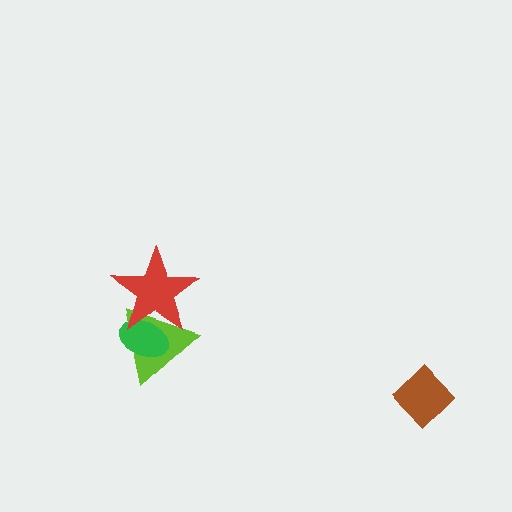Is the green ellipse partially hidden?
Yes, it is partially covered by another shape.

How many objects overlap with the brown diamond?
0 objects overlap with the brown diamond.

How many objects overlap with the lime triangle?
2 objects overlap with the lime triangle.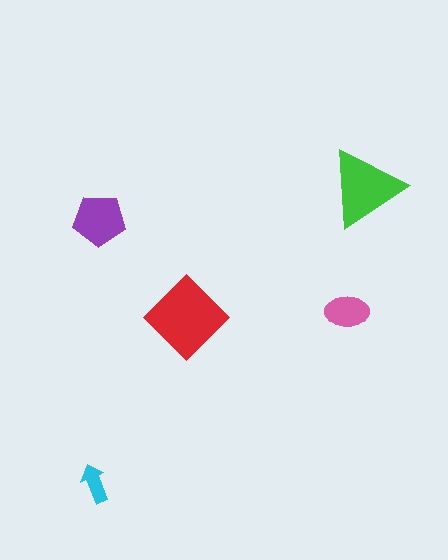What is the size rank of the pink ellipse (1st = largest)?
4th.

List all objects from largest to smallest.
The red diamond, the green triangle, the purple pentagon, the pink ellipse, the cyan arrow.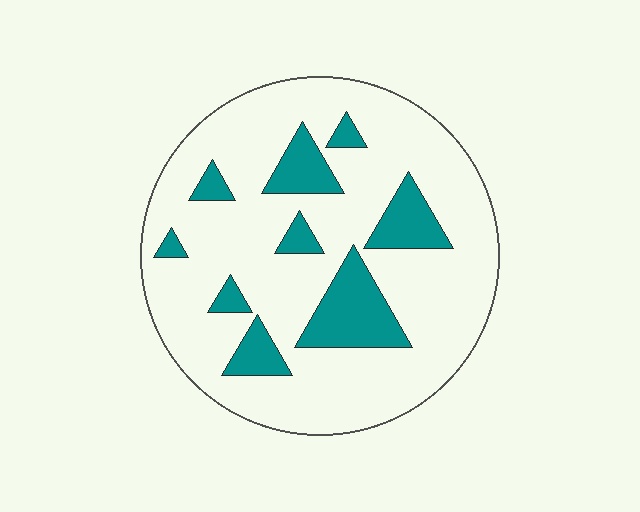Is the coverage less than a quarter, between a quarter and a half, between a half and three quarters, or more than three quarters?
Less than a quarter.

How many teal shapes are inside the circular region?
9.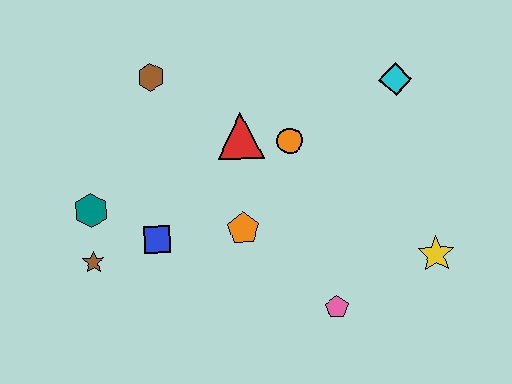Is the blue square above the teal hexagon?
No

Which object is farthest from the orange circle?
The brown star is farthest from the orange circle.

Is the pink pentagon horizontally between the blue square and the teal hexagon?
No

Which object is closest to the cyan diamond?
The orange circle is closest to the cyan diamond.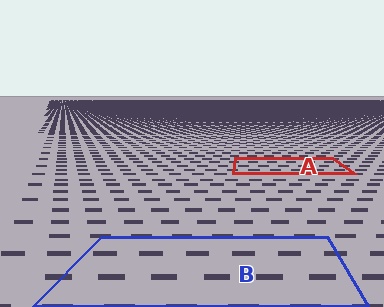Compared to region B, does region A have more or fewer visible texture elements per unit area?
Region A has more texture elements per unit area — they are packed more densely because it is farther away.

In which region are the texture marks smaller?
The texture marks are smaller in region A, because it is farther away.